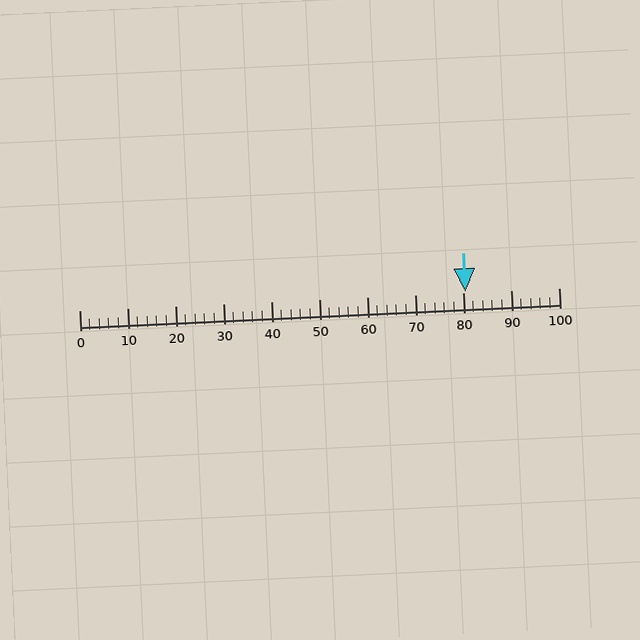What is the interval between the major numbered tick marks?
The major tick marks are spaced 10 units apart.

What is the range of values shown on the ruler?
The ruler shows values from 0 to 100.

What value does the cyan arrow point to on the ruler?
The cyan arrow points to approximately 80.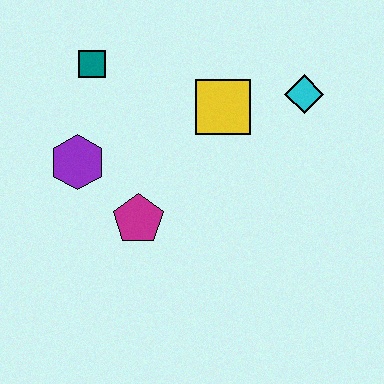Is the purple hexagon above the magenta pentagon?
Yes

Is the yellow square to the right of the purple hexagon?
Yes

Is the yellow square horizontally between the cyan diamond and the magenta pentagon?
Yes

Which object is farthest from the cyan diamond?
The purple hexagon is farthest from the cyan diamond.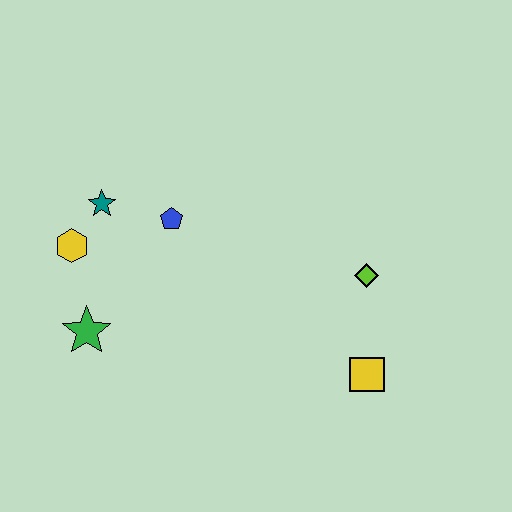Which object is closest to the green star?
The yellow hexagon is closest to the green star.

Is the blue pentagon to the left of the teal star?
No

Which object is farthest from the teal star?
The yellow square is farthest from the teal star.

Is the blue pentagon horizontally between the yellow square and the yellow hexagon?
Yes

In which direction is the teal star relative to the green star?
The teal star is above the green star.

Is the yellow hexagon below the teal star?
Yes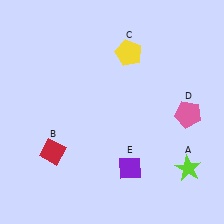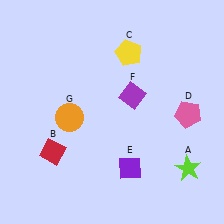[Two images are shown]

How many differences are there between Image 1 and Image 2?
There are 2 differences between the two images.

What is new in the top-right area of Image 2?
A purple diamond (F) was added in the top-right area of Image 2.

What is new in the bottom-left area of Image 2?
An orange circle (G) was added in the bottom-left area of Image 2.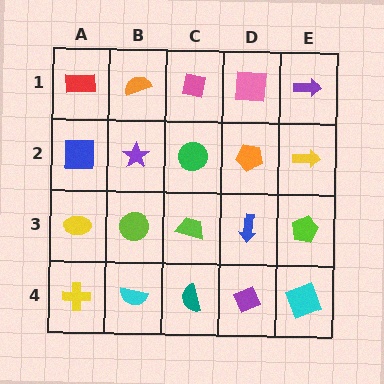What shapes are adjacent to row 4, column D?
A blue arrow (row 3, column D), a teal semicircle (row 4, column C), a cyan square (row 4, column E).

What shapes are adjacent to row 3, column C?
A green circle (row 2, column C), a teal semicircle (row 4, column C), a lime circle (row 3, column B), a blue arrow (row 3, column D).